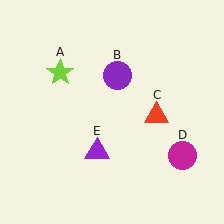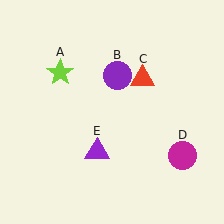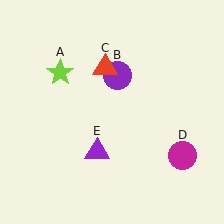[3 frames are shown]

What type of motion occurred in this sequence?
The red triangle (object C) rotated counterclockwise around the center of the scene.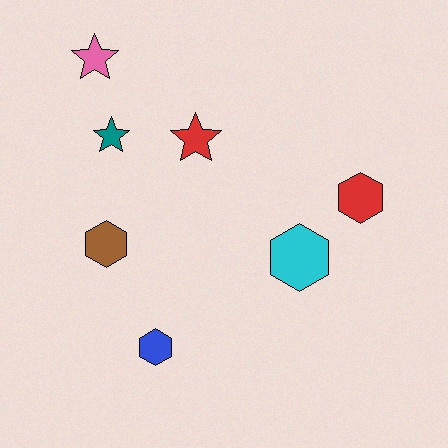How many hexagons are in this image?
There are 4 hexagons.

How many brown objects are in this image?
There is 1 brown object.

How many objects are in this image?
There are 7 objects.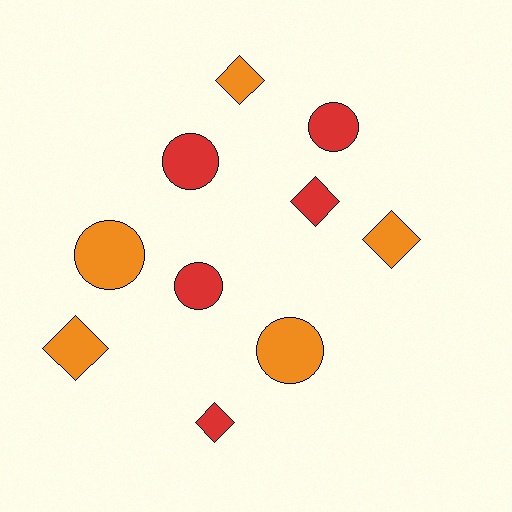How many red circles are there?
There are 3 red circles.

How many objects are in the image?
There are 10 objects.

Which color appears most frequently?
Orange, with 5 objects.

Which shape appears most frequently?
Diamond, with 5 objects.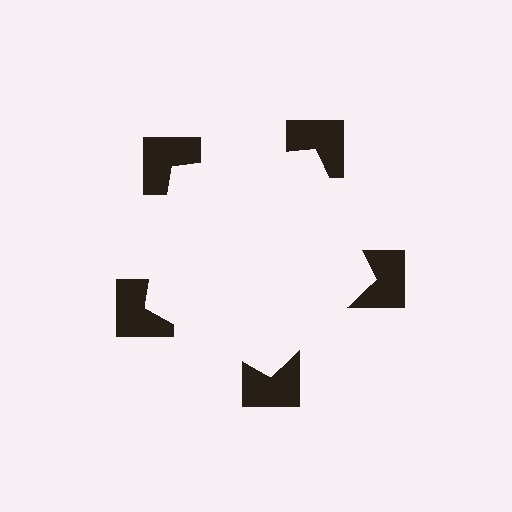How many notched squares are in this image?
There are 5 — one at each vertex of the illusory pentagon.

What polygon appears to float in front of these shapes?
An illusory pentagon — its edges are inferred from the aligned wedge cuts in the notched squares, not physically drawn.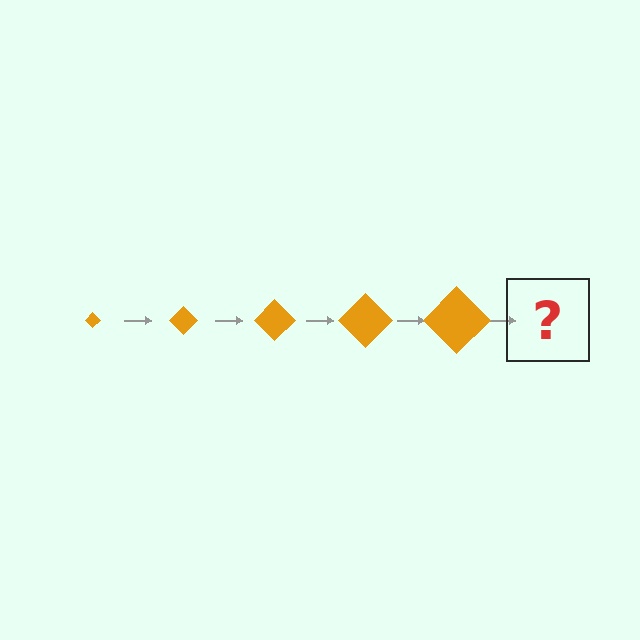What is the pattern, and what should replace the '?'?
The pattern is that the diamond gets progressively larger each step. The '?' should be an orange diamond, larger than the previous one.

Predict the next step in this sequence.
The next step is an orange diamond, larger than the previous one.